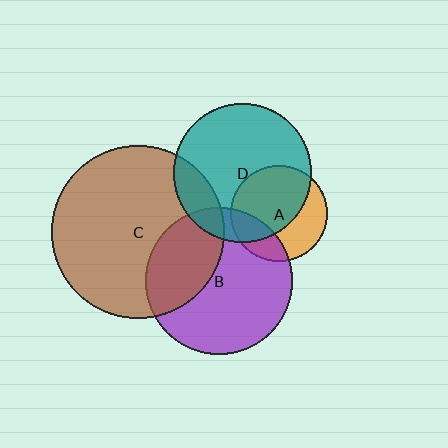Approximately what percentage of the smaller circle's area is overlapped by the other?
Approximately 15%.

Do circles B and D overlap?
Yes.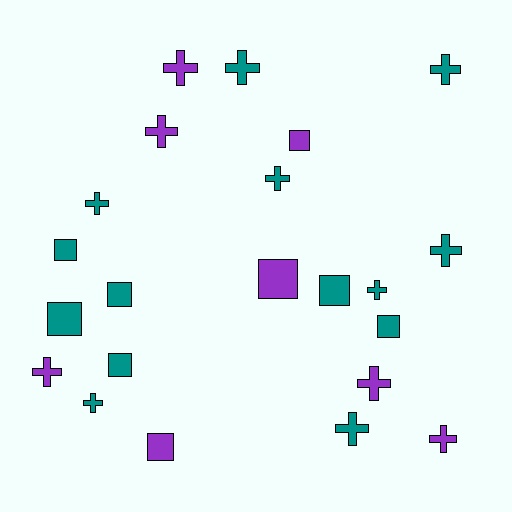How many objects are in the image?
There are 22 objects.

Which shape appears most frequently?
Cross, with 13 objects.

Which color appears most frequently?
Teal, with 14 objects.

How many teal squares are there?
There are 6 teal squares.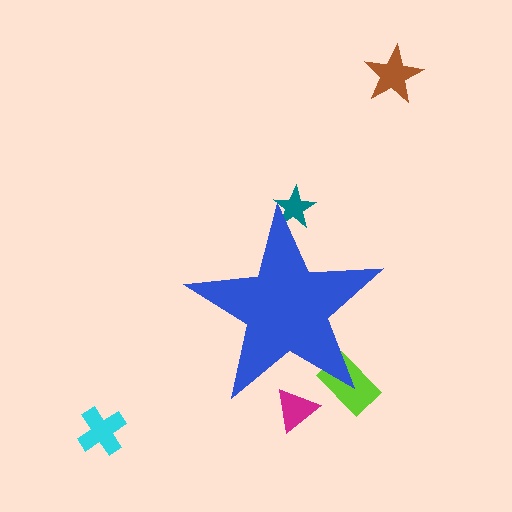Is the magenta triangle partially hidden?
Yes, the magenta triangle is partially hidden behind the blue star.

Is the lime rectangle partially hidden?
Yes, the lime rectangle is partially hidden behind the blue star.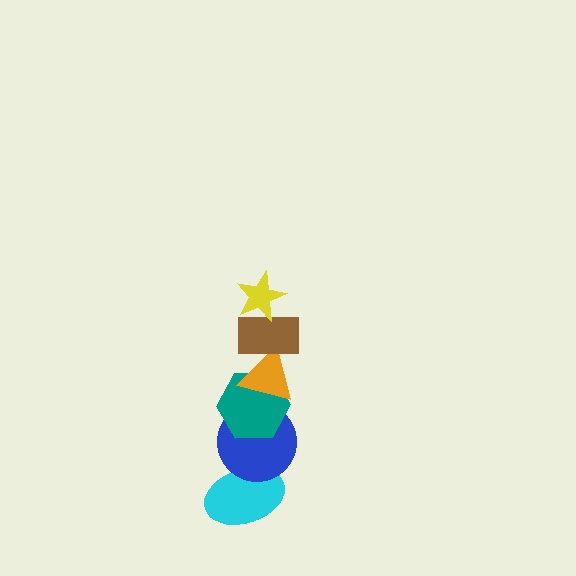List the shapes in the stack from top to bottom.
From top to bottom: the yellow star, the brown rectangle, the orange triangle, the teal hexagon, the blue circle, the cyan ellipse.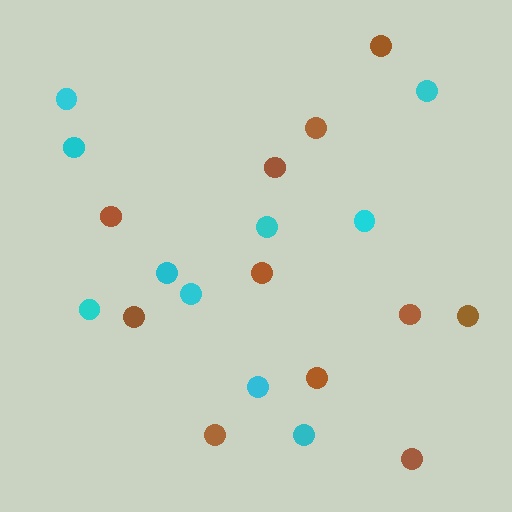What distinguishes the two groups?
There are 2 groups: one group of cyan circles (10) and one group of brown circles (11).